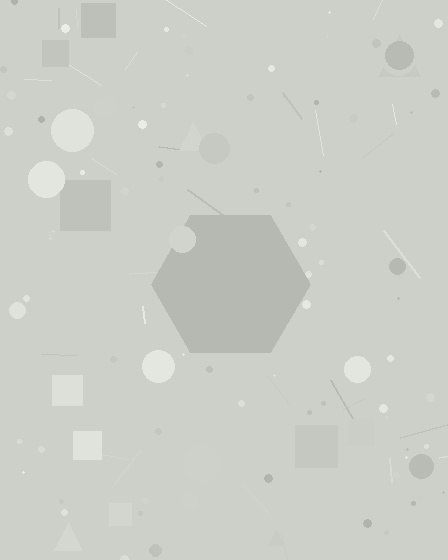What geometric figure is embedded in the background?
A hexagon is embedded in the background.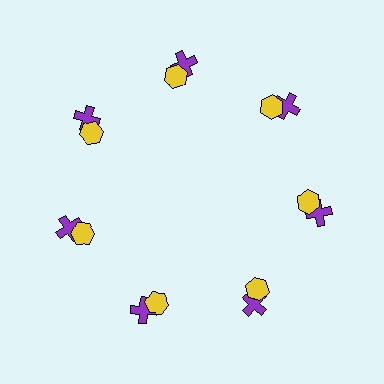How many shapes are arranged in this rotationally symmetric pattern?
There are 14 shapes, arranged in 7 groups of 2.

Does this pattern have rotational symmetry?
Yes, this pattern has 7-fold rotational symmetry. It looks the same after rotating 51 degrees around the center.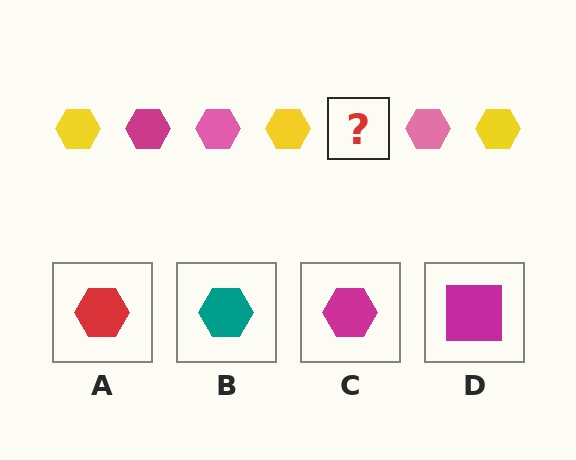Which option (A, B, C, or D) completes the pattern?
C.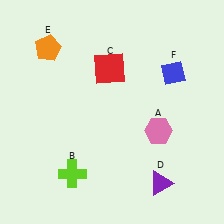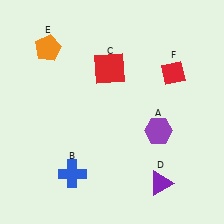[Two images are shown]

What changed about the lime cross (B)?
In Image 1, B is lime. In Image 2, it changed to blue.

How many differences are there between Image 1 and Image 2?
There are 3 differences between the two images.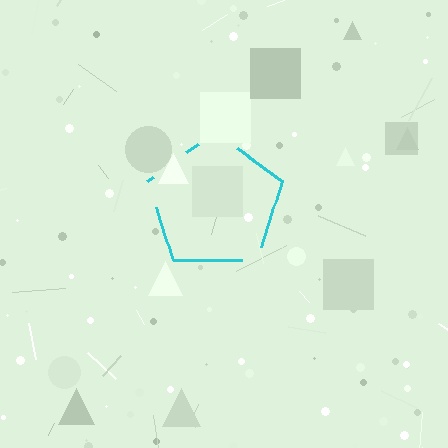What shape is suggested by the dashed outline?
The dashed outline suggests a pentagon.